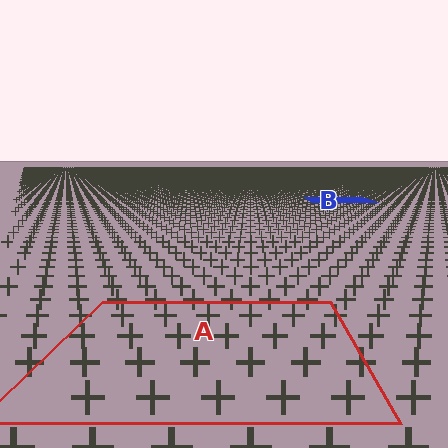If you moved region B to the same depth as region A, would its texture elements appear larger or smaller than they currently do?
They would appear larger. At a closer depth, the same texture elements are projected at a bigger on-screen size.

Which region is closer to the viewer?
Region A is closer. The texture elements there are larger and more spread out.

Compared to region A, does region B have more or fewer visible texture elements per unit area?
Region B has more texture elements per unit area — they are packed more densely because it is farther away.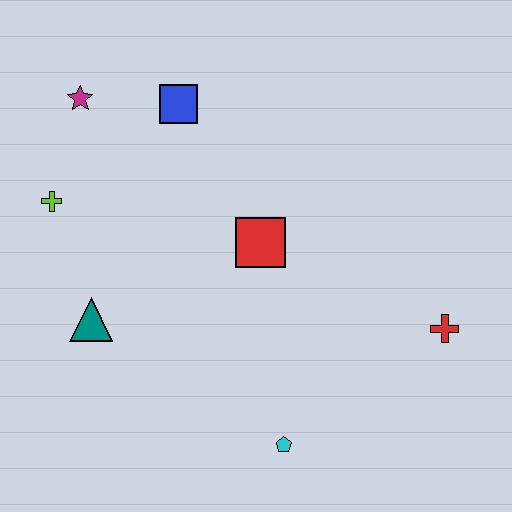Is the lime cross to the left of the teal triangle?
Yes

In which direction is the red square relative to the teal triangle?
The red square is to the right of the teal triangle.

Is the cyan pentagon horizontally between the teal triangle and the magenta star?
No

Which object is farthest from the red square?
The magenta star is farthest from the red square.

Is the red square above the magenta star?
No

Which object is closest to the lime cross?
The magenta star is closest to the lime cross.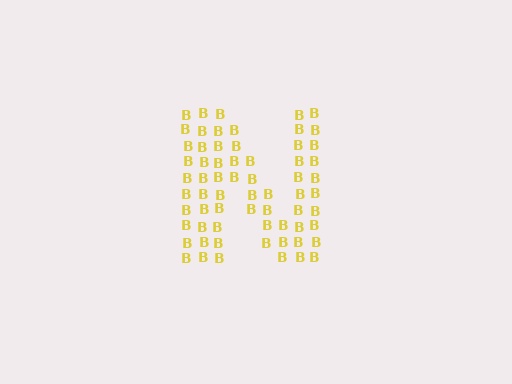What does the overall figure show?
The overall figure shows the letter N.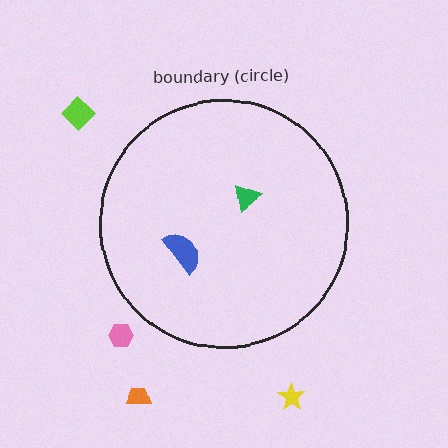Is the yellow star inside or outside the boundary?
Outside.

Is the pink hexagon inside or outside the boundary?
Outside.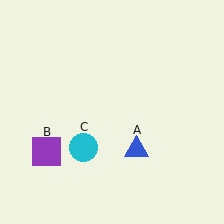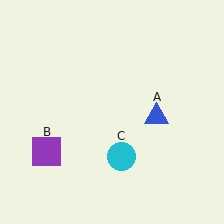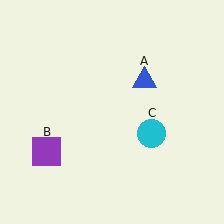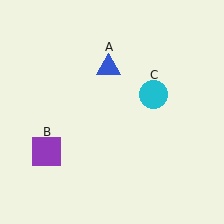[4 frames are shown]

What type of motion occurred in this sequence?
The blue triangle (object A), cyan circle (object C) rotated counterclockwise around the center of the scene.